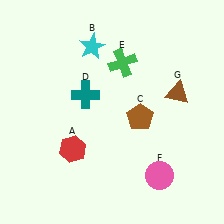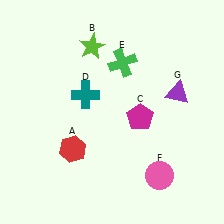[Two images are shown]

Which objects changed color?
B changed from cyan to lime. C changed from brown to magenta. G changed from brown to purple.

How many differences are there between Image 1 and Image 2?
There are 3 differences between the two images.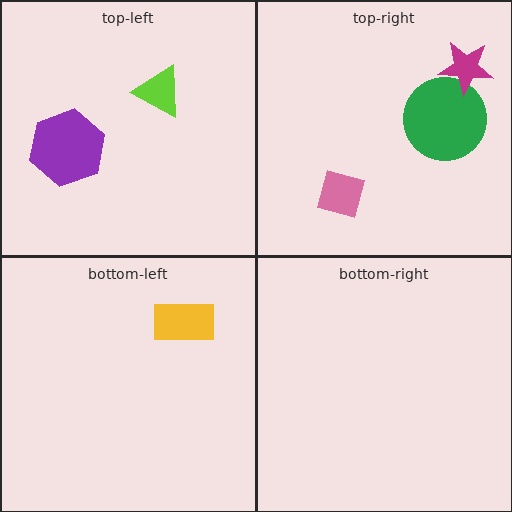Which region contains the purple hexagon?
The top-left region.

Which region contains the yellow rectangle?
The bottom-left region.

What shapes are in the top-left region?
The lime triangle, the purple hexagon.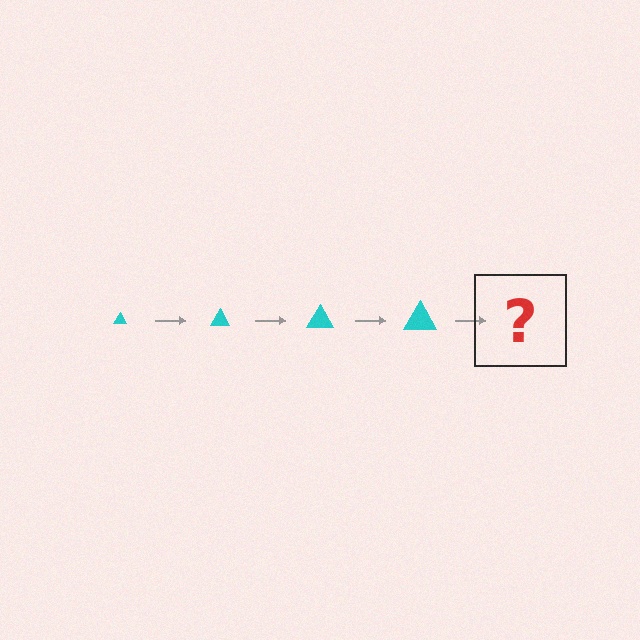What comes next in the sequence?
The next element should be a cyan triangle, larger than the previous one.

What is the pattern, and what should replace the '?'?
The pattern is that the triangle gets progressively larger each step. The '?' should be a cyan triangle, larger than the previous one.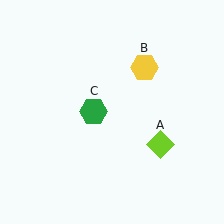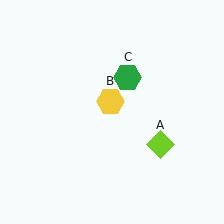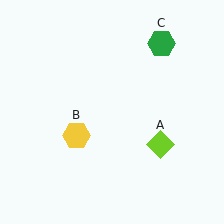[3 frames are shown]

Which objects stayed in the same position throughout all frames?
Lime diamond (object A) remained stationary.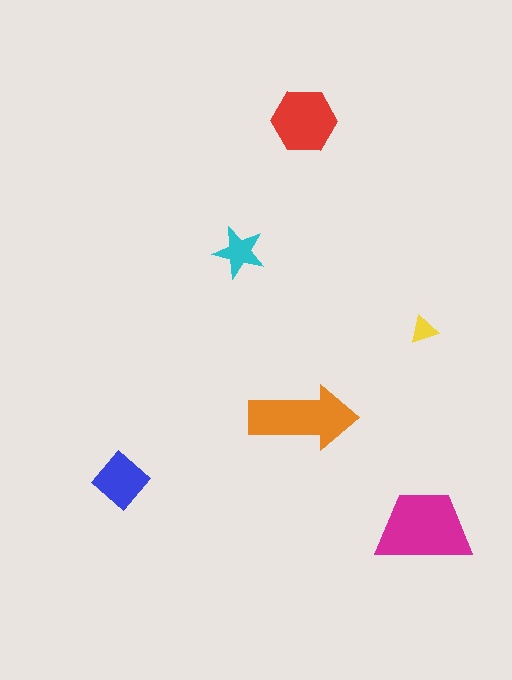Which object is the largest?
The magenta trapezoid.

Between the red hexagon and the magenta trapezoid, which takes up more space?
The magenta trapezoid.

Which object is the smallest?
The yellow triangle.